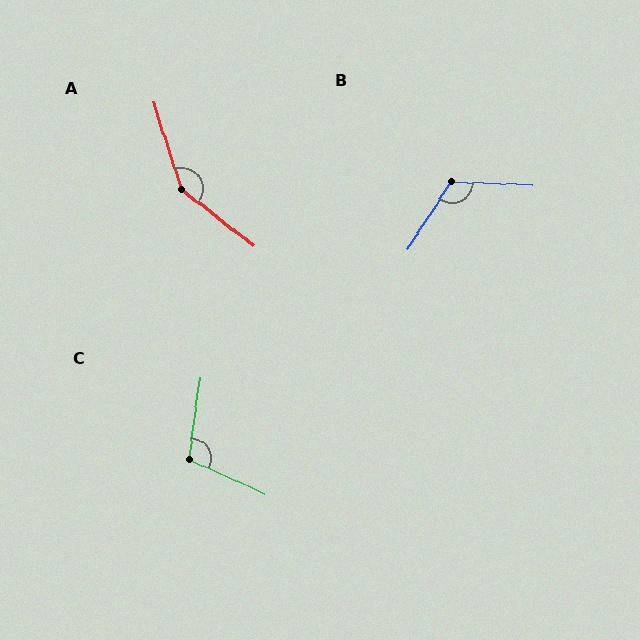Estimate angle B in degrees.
Approximately 120 degrees.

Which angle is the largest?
A, at approximately 146 degrees.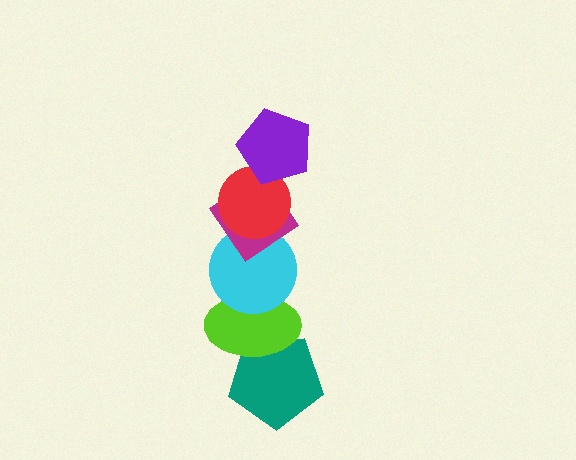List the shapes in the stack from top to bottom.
From top to bottom: the purple pentagon, the red circle, the magenta diamond, the cyan circle, the lime ellipse, the teal pentagon.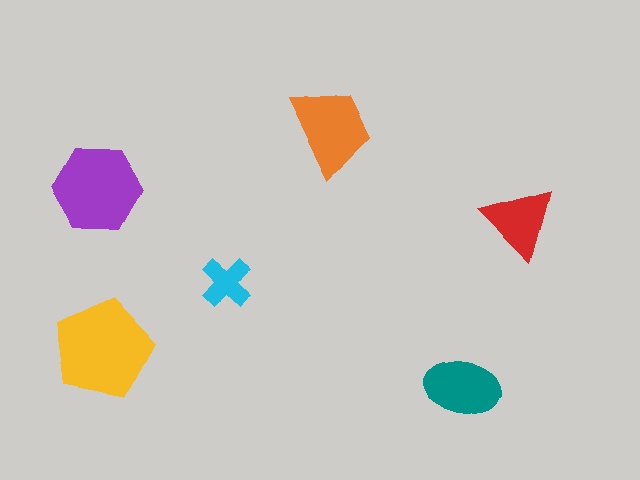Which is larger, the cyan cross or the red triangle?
The red triangle.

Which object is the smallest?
The cyan cross.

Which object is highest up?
The orange trapezoid is topmost.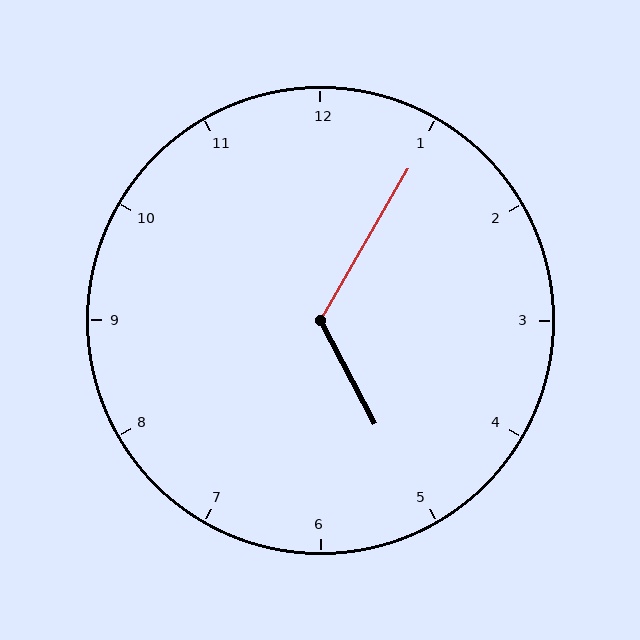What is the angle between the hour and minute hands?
Approximately 122 degrees.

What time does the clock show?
5:05.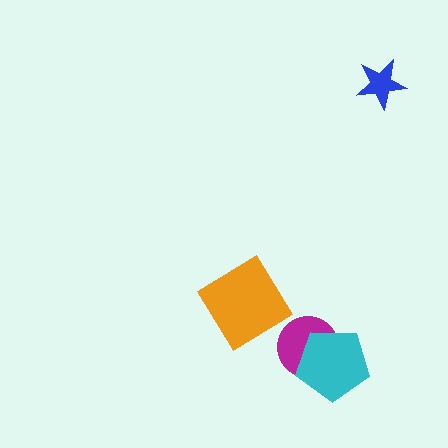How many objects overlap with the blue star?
0 objects overlap with the blue star.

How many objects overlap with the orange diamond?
0 objects overlap with the orange diamond.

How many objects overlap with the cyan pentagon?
1 object overlaps with the cyan pentagon.